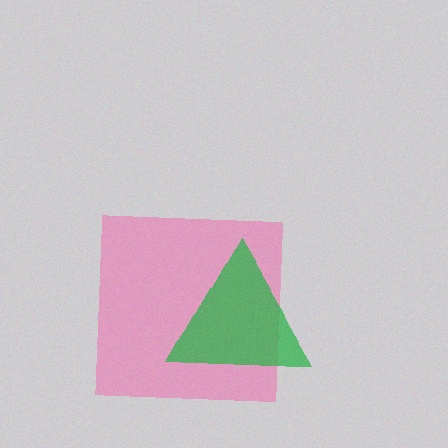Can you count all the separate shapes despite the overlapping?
Yes, there are 2 separate shapes.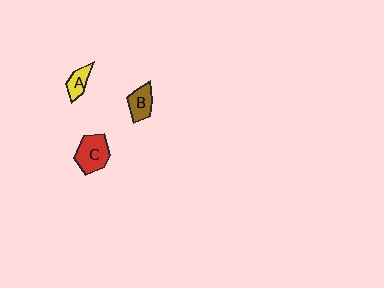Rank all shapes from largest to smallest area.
From largest to smallest: C (red), B (brown), A (yellow).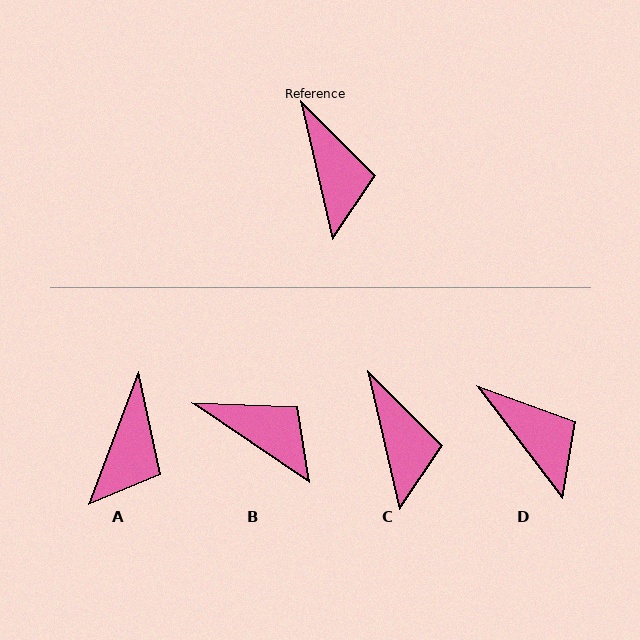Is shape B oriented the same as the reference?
No, it is off by about 43 degrees.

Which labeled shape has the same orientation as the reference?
C.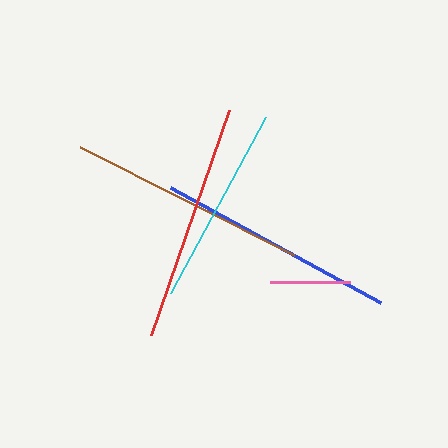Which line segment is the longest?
The brown line is the longest at approximately 240 pixels.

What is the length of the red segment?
The red segment is approximately 238 pixels long.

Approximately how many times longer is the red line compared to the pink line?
The red line is approximately 3.0 times the length of the pink line.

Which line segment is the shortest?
The pink line is the shortest at approximately 80 pixels.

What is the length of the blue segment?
The blue segment is approximately 239 pixels long.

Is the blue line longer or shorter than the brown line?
The brown line is longer than the blue line.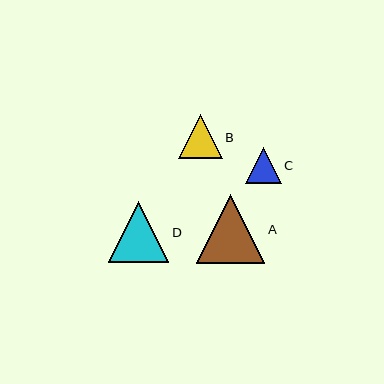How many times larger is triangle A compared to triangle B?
Triangle A is approximately 1.6 times the size of triangle B.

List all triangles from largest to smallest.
From largest to smallest: A, D, B, C.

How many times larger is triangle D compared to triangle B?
Triangle D is approximately 1.4 times the size of triangle B.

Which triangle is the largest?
Triangle A is the largest with a size of approximately 69 pixels.